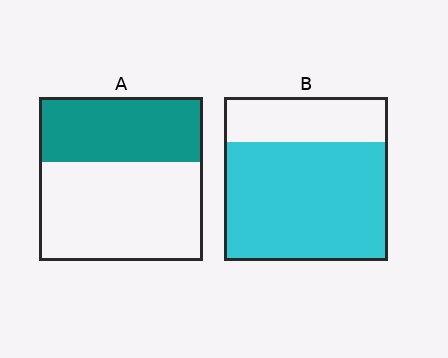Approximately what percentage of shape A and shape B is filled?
A is approximately 40% and B is approximately 75%.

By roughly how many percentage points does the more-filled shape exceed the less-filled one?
By roughly 35 percentage points (B over A).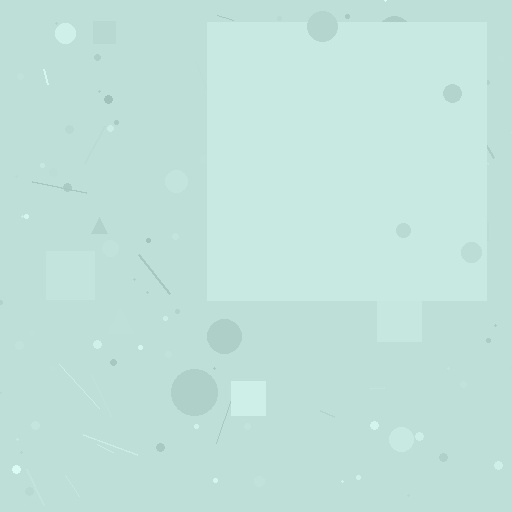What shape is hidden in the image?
A square is hidden in the image.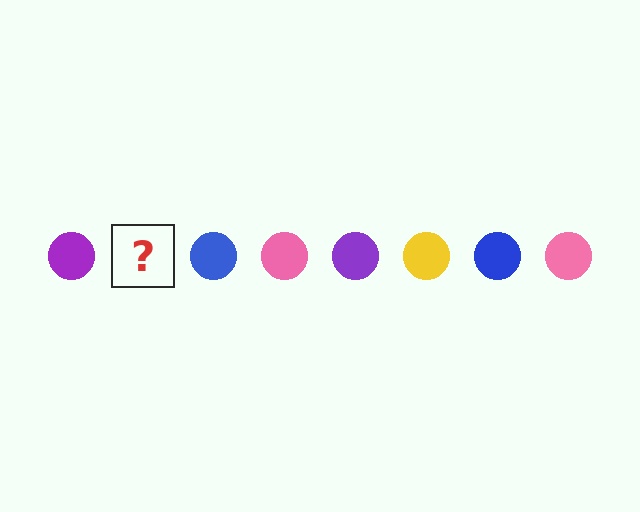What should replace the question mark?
The question mark should be replaced with a yellow circle.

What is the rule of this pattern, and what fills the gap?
The rule is that the pattern cycles through purple, yellow, blue, pink circles. The gap should be filled with a yellow circle.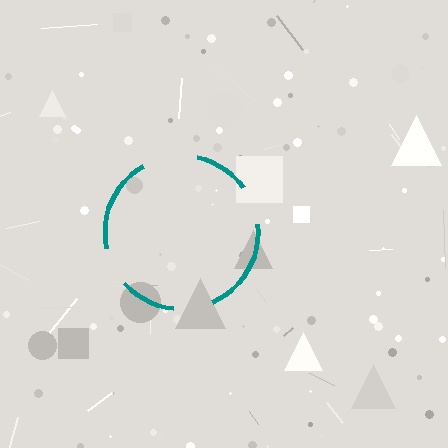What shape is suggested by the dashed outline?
The dashed outline suggests a circle.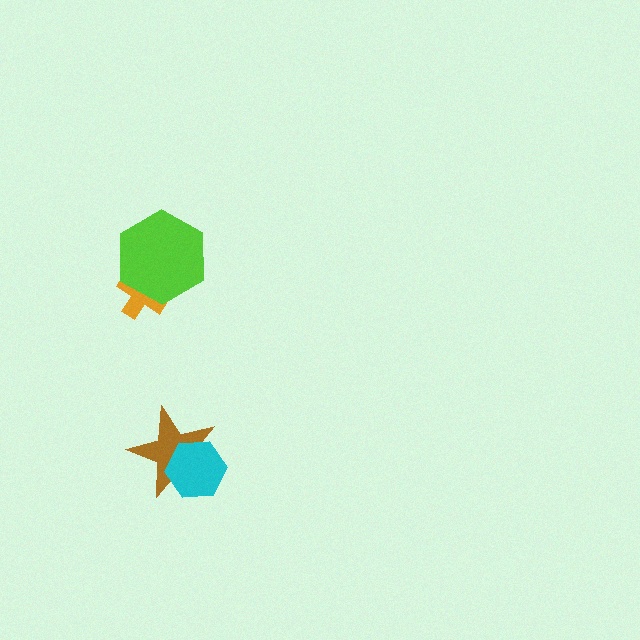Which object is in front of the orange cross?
The lime hexagon is in front of the orange cross.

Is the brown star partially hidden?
Yes, it is partially covered by another shape.